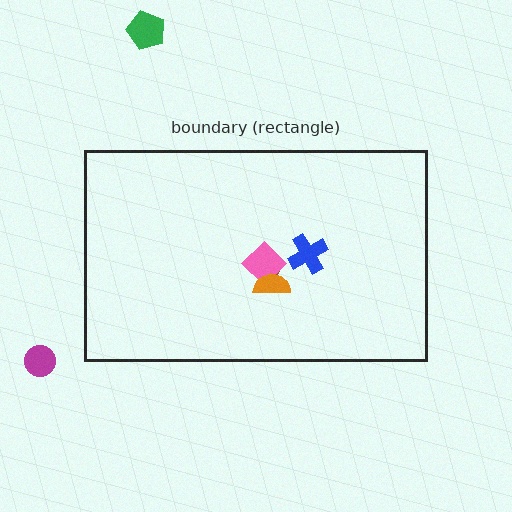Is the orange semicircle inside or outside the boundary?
Inside.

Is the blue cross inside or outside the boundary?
Inside.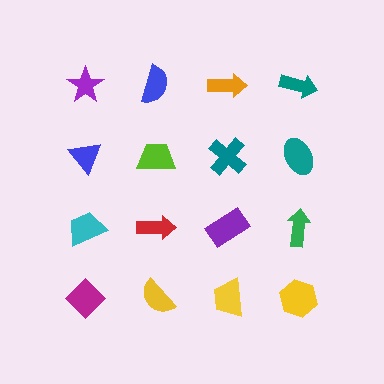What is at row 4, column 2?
A yellow semicircle.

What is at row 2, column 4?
A teal ellipse.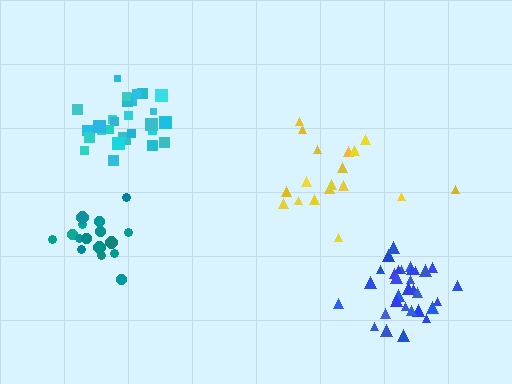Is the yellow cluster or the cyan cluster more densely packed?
Cyan.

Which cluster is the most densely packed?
Blue.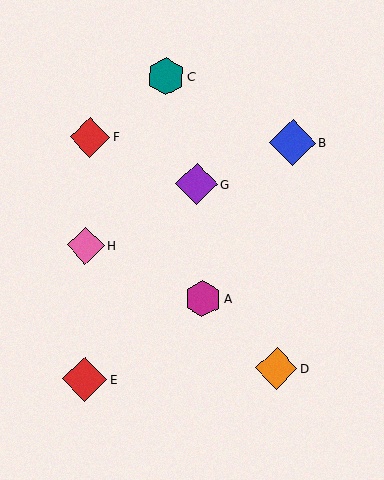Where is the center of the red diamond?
The center of the red diamond is at (85, 379).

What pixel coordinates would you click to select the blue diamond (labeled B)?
Click at (292, 143) to select the blue diamond B.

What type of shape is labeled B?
Shape B is a blue diamond.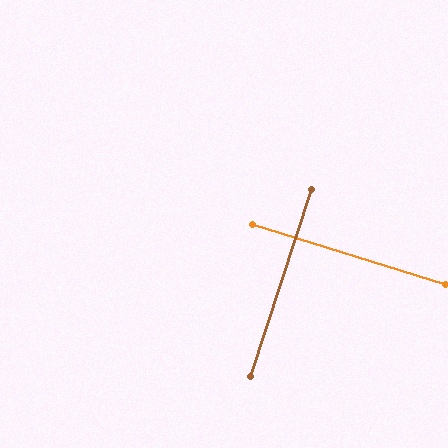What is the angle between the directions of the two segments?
Approximately 89 degrees.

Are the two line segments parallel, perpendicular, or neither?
Perpendicular — they meet at approximately 89°.